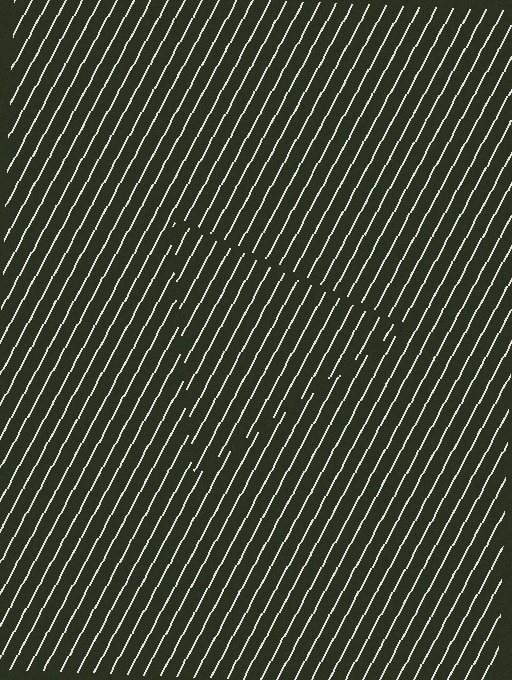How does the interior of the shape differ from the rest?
The interior of the shape contains the same grating, shifted by half a period — the contour is defined by the phase discontinuity where line-ends from the inner and outer gratings abut.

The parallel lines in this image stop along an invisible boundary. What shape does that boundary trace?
An illusory triangle. The interior of the shape contains the same grating, shifted by half a period — the contour is defined by the phase discontinuity where line-ends from the inner and outer gratings abut.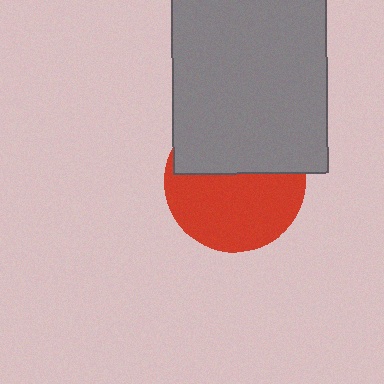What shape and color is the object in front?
The object in front is a gray rectangle.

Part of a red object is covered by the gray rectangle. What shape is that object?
It is a circle.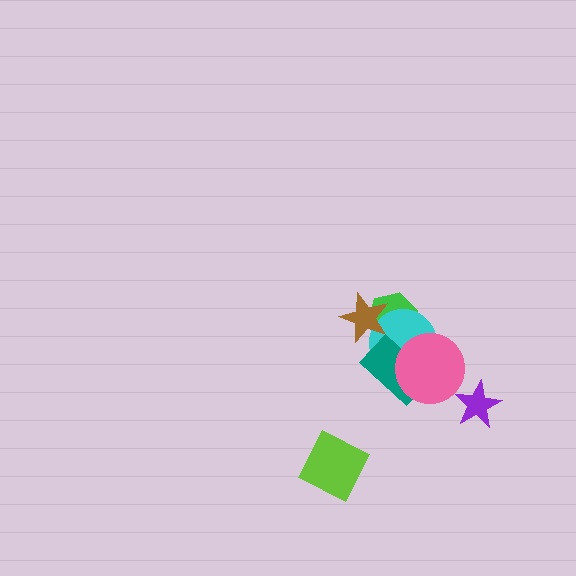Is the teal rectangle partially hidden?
Yes, it is partially covered by another shape.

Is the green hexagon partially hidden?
Yes, it is partially covered by another shape.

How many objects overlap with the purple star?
0 objects overlap with the purple star.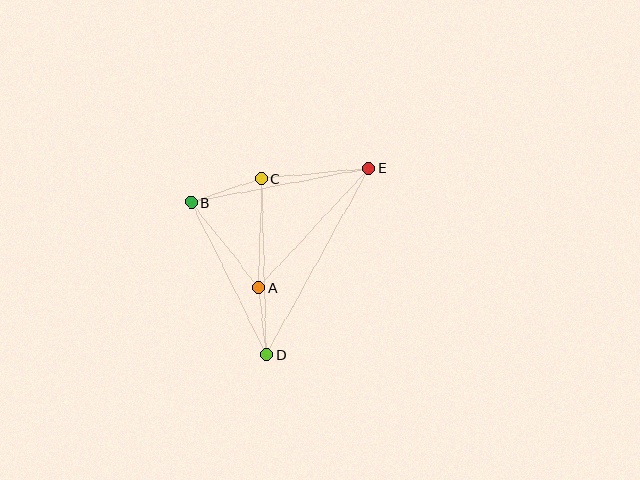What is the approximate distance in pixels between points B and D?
The distance between B and D is approximately 170 pixels.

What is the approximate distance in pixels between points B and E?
The distance between B and E is approximately 181 pixels.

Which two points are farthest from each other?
Points D and E are farthest from each other.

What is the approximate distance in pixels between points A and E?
The distance between A and E is approximately 162 pixels.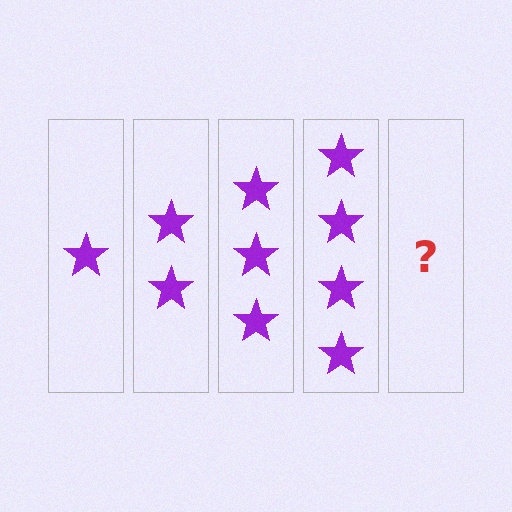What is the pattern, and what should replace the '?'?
The pattern is that each step adds one more star. The '?' should be 5 stars.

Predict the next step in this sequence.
The next step is 5 stars.